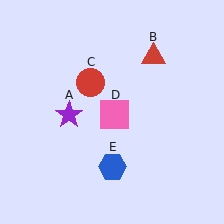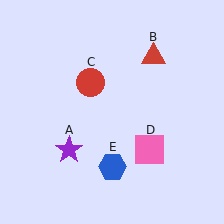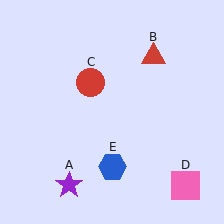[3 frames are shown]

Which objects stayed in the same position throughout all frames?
Red triangle (object B) and red circle (object C) and blue hexagon (object E) remained stationary.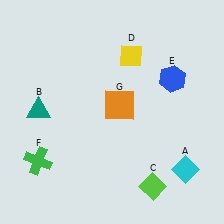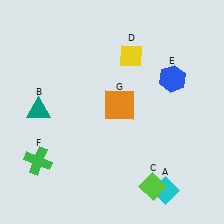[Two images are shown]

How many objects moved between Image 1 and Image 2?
1 object moved between the two images.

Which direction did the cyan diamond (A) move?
The cyan diamond (A) moved down.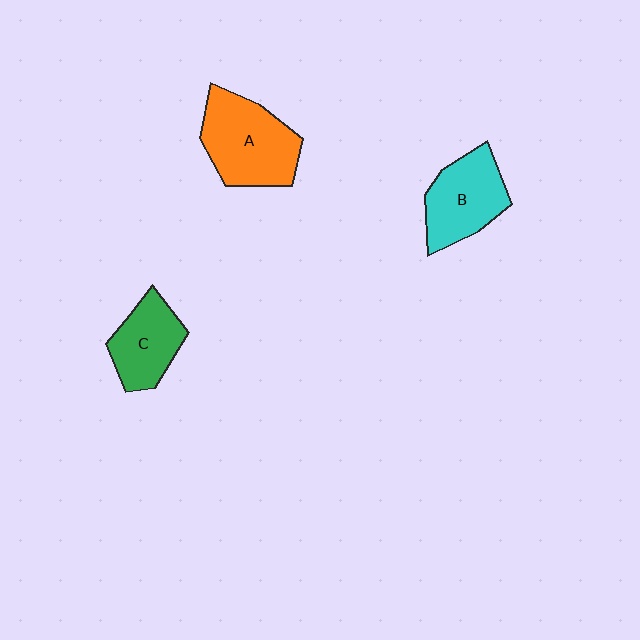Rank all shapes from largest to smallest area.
From largest to smallest: A (orange), B (cyan), C (green).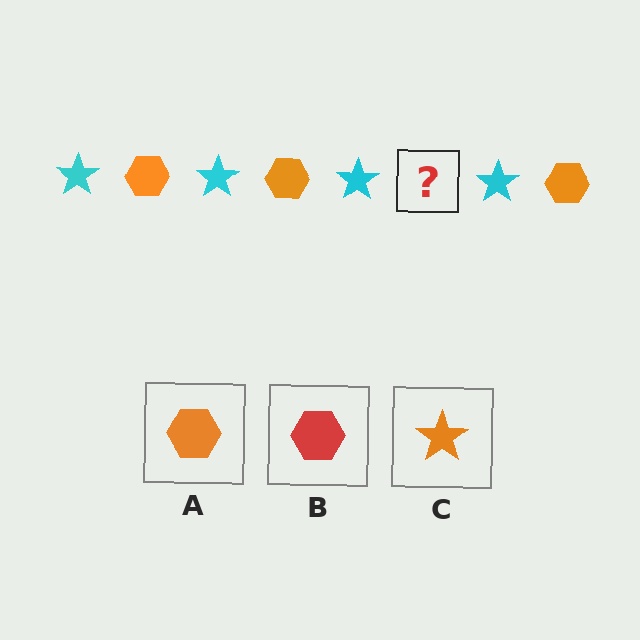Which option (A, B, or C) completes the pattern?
A.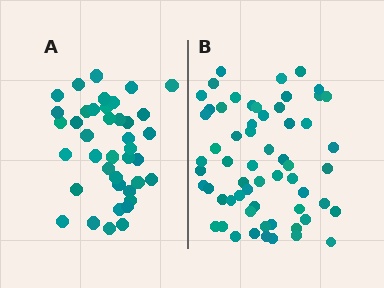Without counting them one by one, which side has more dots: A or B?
Region B (the right region) has more dots.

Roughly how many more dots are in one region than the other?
Region B has approximately 20 more dots than region A.